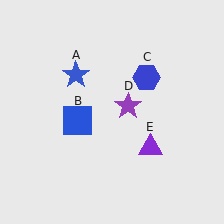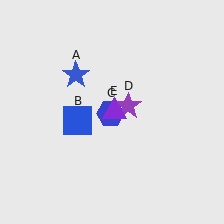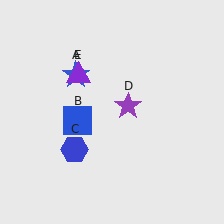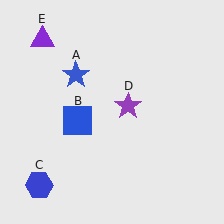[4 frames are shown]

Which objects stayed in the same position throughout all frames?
Blue star (object A) and blue square (object B) and purple star (object D) remained stationary.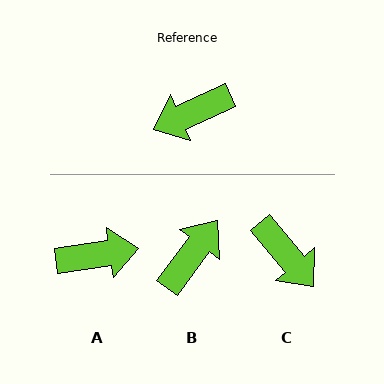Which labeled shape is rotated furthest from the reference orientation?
A, about 164 degrees away.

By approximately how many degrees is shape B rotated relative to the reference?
Approximately 151 degrees clockwise.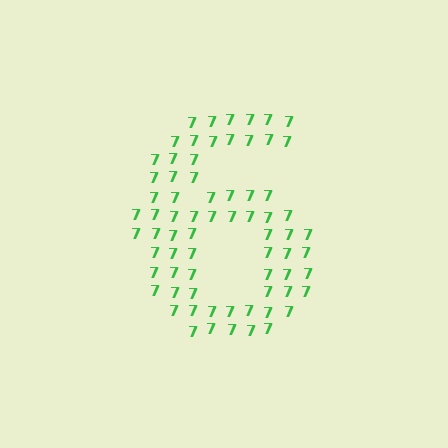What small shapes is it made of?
It is made of small digit 7's.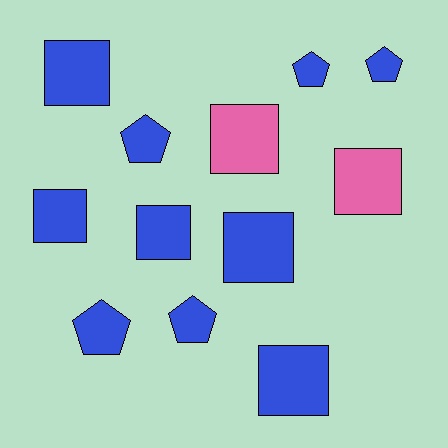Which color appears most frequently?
Blue, with 10 objects.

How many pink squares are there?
There are 2 pink squares.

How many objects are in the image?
There are 12 objects.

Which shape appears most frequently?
Square, with 7 objects.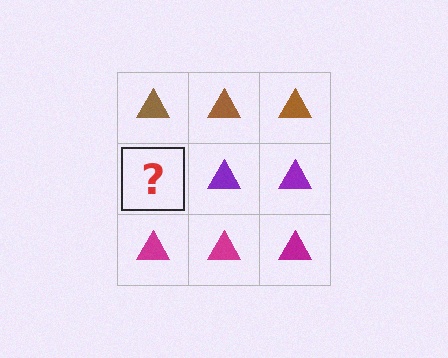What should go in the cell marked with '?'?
The missing cell should contain a purple triangle.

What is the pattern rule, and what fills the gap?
The rule is that each row has a consistent color. The gap should be filled with a purple triangle.